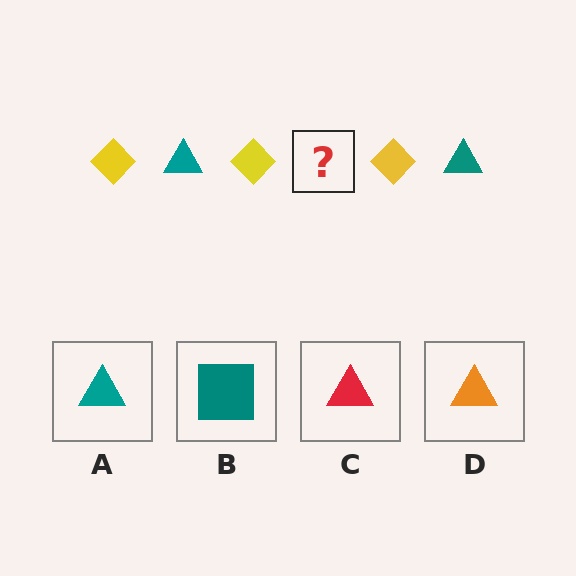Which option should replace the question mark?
Option A.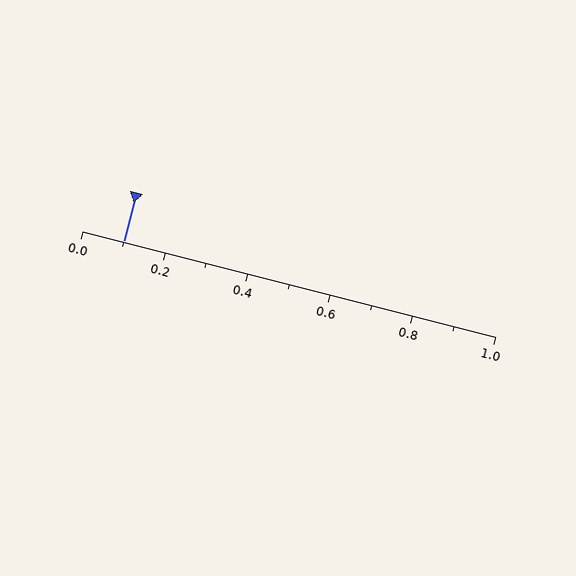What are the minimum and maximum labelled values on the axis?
The axis runs from 0.0 to 1.0.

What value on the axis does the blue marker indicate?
The marker indicates approximately 0.1.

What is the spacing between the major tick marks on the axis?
The major ticks are spaced 0.2 apart.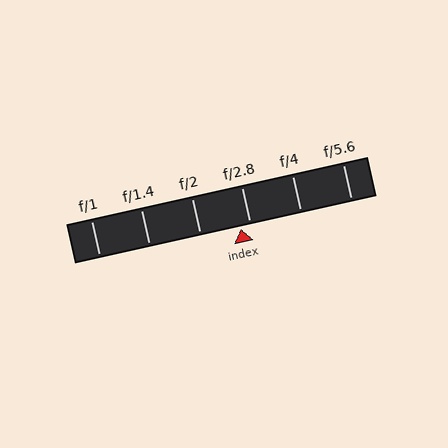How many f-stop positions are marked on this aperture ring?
There are 6 f-stop positions marked.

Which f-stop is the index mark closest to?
The index mark is closest to f/2.8.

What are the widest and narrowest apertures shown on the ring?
The widest aperture shown is f/1 and the narrowest is f/5.6.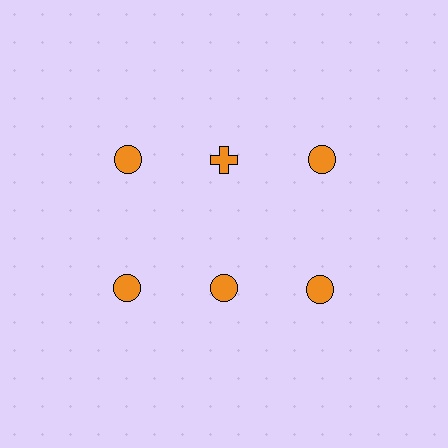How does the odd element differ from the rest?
It has a different shape: cross instead of circle.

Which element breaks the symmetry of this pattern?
The orange cross in the top row, second from left column breaks the symmetry. All other shapes are orange circles.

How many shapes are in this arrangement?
There are 6 shapes arranged in a grid pattern.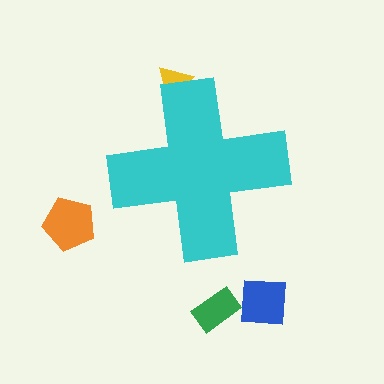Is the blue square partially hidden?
No, the blue square is fully visible.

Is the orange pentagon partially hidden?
No, the orange pentagon is fully visible.